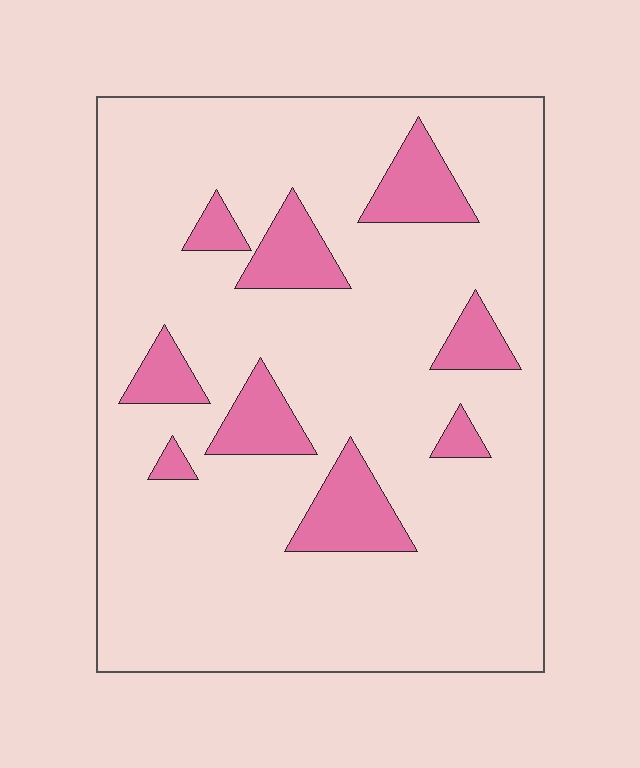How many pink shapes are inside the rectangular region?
9.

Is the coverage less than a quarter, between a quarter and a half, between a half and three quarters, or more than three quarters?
Less than a quarter.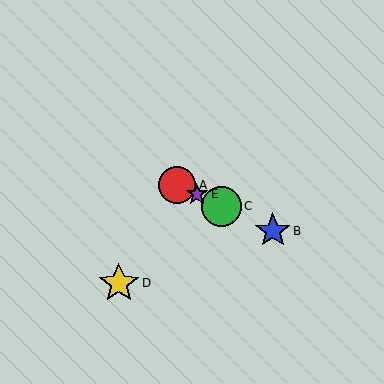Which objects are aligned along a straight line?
Objects A, B, C, E are aligned along a straight line.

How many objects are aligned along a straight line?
4 objects (A, B, C, E) are aligned along a straight line.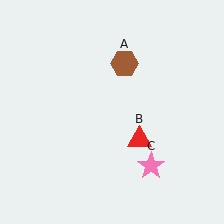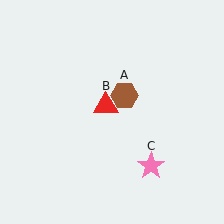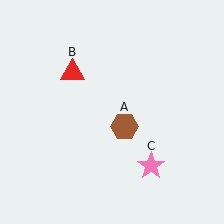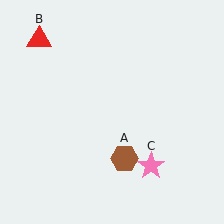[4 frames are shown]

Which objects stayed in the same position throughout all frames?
Pink star (object C) remained stationary.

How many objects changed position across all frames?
2 objects changed position: brown hexagon (object A), red triangle (object B).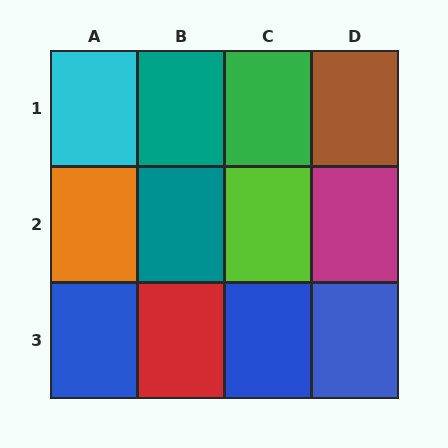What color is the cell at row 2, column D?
Magenta.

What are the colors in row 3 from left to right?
Blue, red, blue, blue.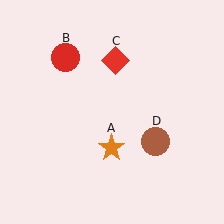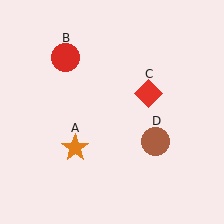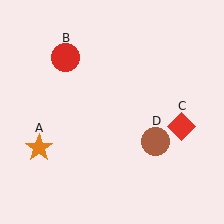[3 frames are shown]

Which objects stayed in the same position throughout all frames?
Red circle (object B) and brown circle (object D) remained stationary.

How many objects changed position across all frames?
2 objects changed position: orange star (object A), red diamond (object C).